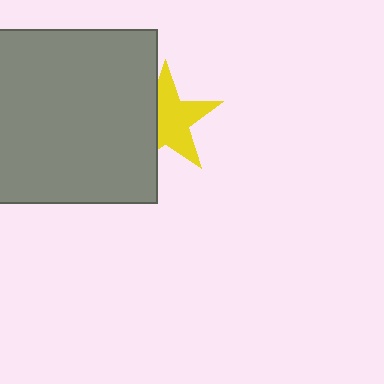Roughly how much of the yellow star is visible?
About half of it is visible (roughly 64%).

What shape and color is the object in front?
The object in front is a gray rectangle.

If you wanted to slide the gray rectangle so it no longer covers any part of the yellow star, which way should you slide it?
Slide it left — that is the most direct way to separate the two shapes.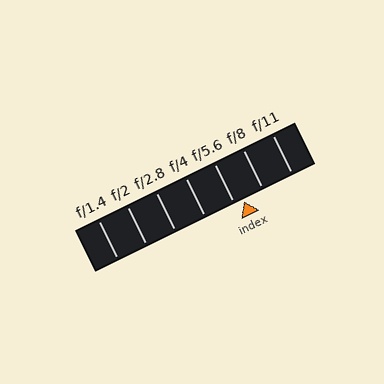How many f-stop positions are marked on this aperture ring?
There are 7 f-stop positions marked.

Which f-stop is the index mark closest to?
The index mark is closest to f/5.6.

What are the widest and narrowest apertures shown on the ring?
The widest aperture shown is f/1.4 and the narrowest is f/11.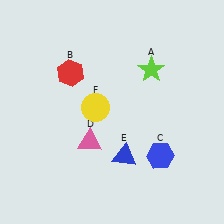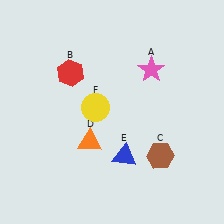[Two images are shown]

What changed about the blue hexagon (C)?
In Image 1, C is blue. In Image 2, it changed to brown.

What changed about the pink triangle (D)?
In Image 1, D is pink. In Image 2, it changed to orange.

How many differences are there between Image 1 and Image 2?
There are 3 differences between the two images.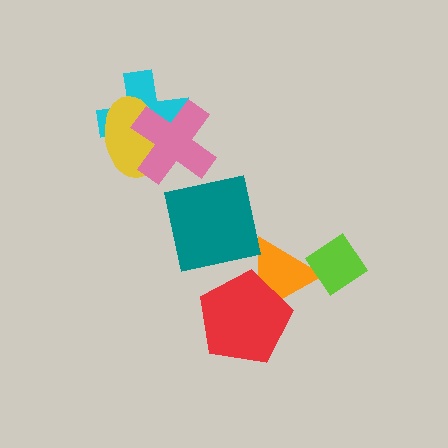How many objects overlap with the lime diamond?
1 object overlaps with the lime diamond.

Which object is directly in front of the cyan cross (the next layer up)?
The yellow ellipse is directly in front of the cyan cross.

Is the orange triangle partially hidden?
Yes, it is partially covered by another shape.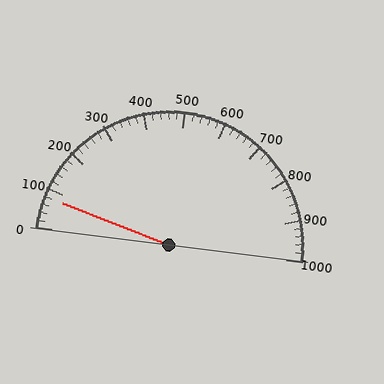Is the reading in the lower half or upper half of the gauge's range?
The reading is in the lower half of the range (0 to 1000).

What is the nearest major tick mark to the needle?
The nearest major tick mark is 100.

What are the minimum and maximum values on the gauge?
The gauge ranges from 0 to 1000.